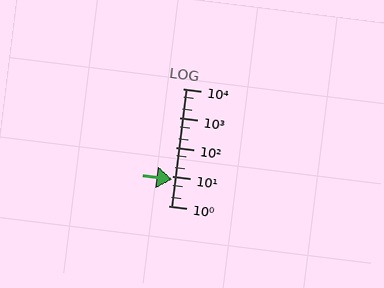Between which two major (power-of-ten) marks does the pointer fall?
The pointer is between 1 and 10.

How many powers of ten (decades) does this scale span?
The scale spans 4 decades, from 1 to 10000.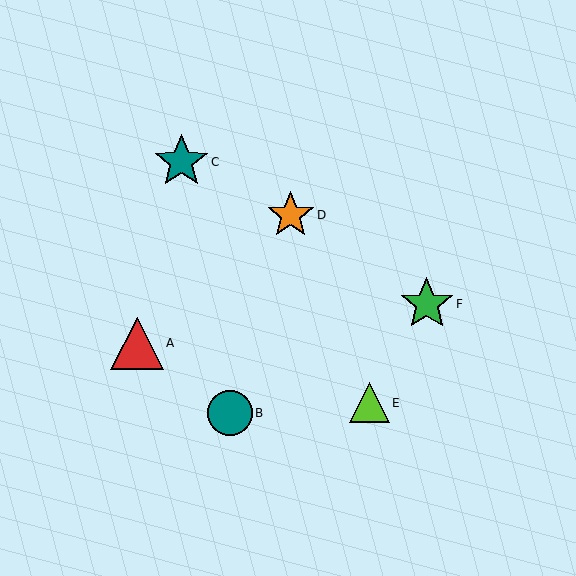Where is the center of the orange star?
The center of the orange star is at (291, 215).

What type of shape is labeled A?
Shape A is a red triangle.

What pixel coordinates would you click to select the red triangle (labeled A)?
Click at (137, 343) to select the red triangle A.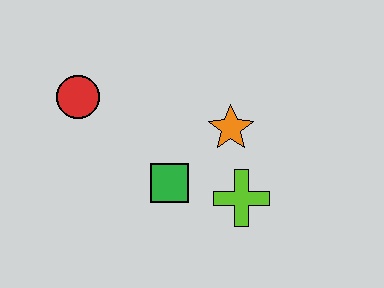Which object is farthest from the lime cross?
The red circle is farthest from the lime cross.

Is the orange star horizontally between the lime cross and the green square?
Yes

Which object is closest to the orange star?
The lime cross is closest to the orange star.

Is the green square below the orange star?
Yes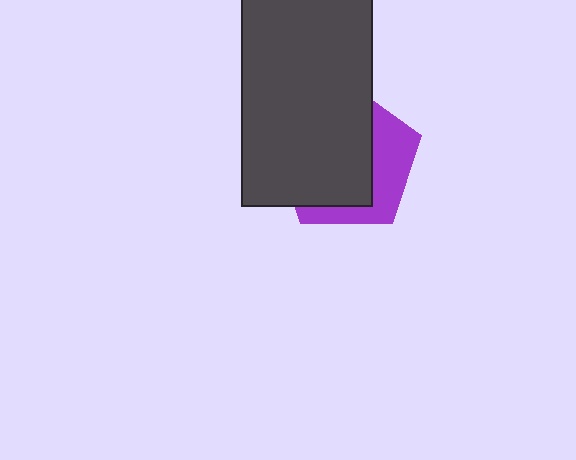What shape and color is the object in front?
The object in front is a dark gray rectangle.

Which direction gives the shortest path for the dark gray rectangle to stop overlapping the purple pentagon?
Moving left gives the shortest separation.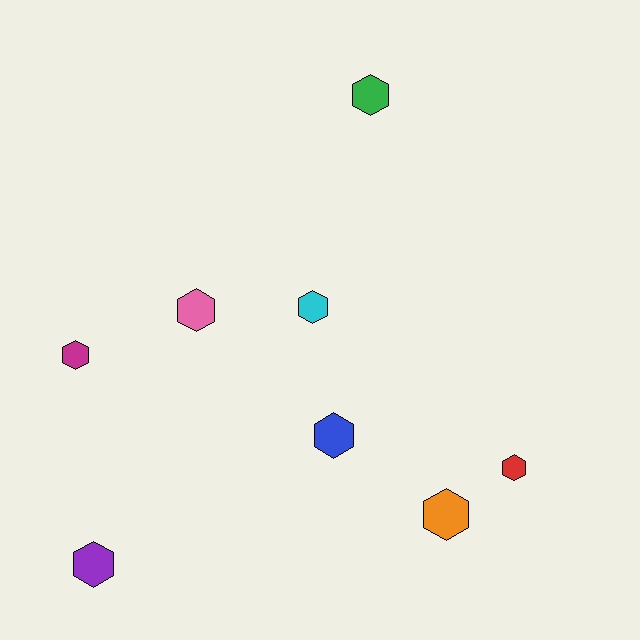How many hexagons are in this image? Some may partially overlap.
There are 8 hexagons.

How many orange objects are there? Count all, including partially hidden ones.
There is 1 orange object.